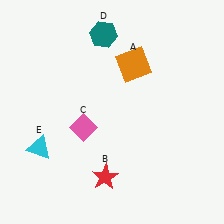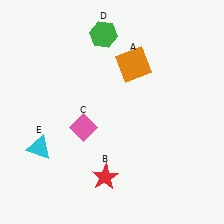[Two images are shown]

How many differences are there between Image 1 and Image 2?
There is 1 difference between the two images.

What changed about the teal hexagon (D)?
In Image 1, D is teal. In Image 2, it changed to green.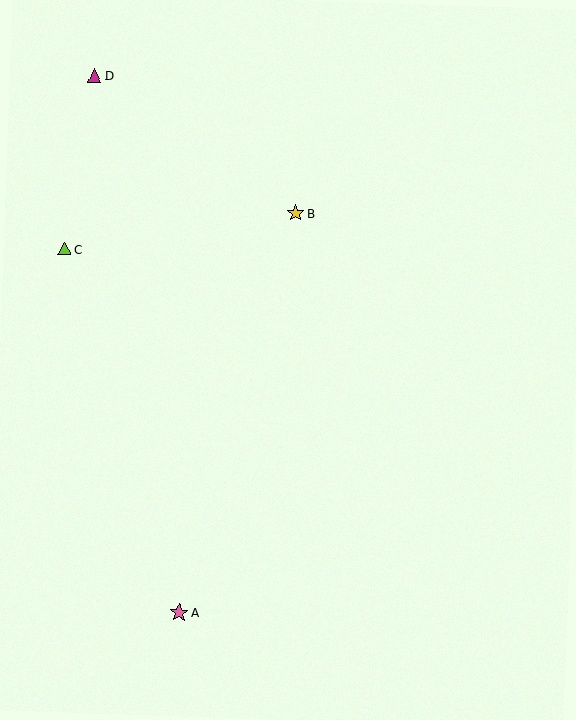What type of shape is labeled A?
Shape A is a pink star.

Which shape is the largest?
The pink star (labeled A) is the largest.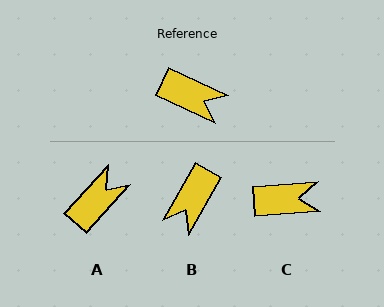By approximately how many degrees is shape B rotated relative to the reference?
Approximately 95 degrees clockwise.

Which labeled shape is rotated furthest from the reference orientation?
B, about 95 degrees away.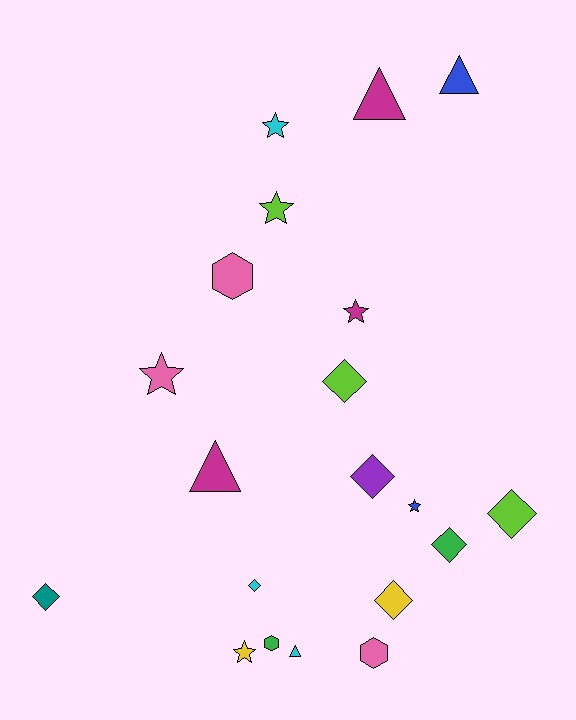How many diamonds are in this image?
There are 7 diamonds.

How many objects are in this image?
There are 20 objects.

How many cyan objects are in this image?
There are 3 cyan objects.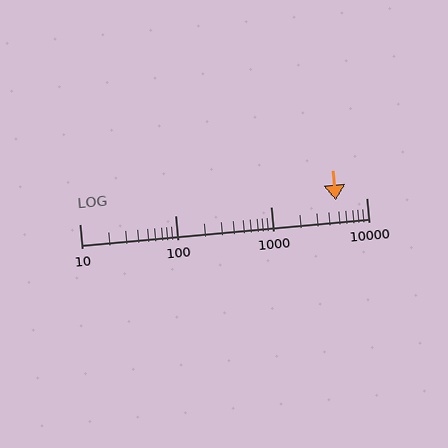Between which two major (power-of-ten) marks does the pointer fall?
The pointer is between 1000 and 10000.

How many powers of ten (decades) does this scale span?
The scale spans 3 decades, from 10 to 10000.